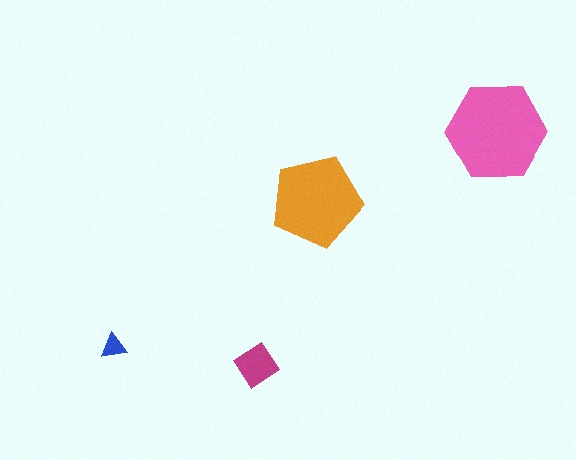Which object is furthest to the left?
The blue triangle is leftmost.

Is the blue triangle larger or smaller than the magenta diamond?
Smaller.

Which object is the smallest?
The blue triangle.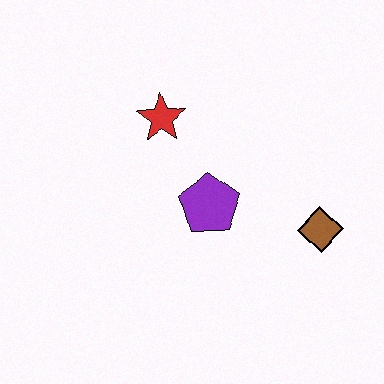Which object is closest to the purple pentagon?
The red star is closest to the purple pentagon.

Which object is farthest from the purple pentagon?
The brown diamond is farthest from the purple pentagon.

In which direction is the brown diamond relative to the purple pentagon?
The brown diamond is to the right of the purple pentagon.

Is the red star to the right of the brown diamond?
No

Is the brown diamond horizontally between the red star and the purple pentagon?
No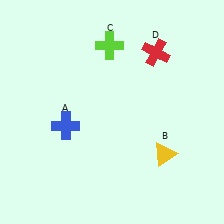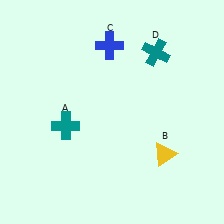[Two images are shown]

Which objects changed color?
A changed from blue to teal. C changed from lime to blue. D changed from red to teal.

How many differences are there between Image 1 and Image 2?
There are 3 differences between the two images.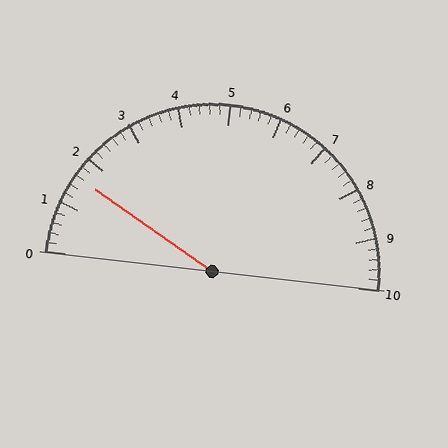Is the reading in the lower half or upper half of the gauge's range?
The reading is in the lower half of the range (0 to 10).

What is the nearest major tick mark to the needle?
The nearest major tick mark is 2.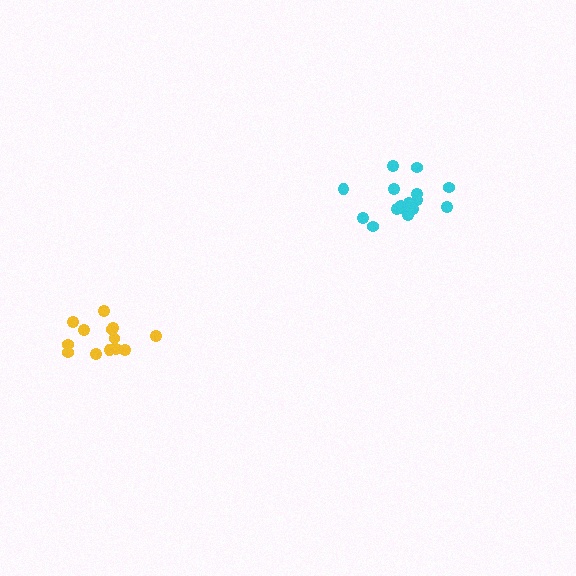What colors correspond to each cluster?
The clusters are colored: cyan, yellow.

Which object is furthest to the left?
The yellow cluster is leftmost.